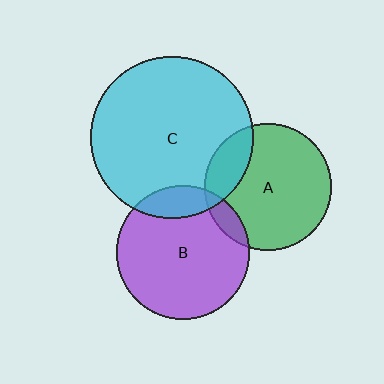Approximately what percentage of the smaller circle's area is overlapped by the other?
Approximately 20%.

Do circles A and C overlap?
Yes.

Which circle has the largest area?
Circle C (cyan).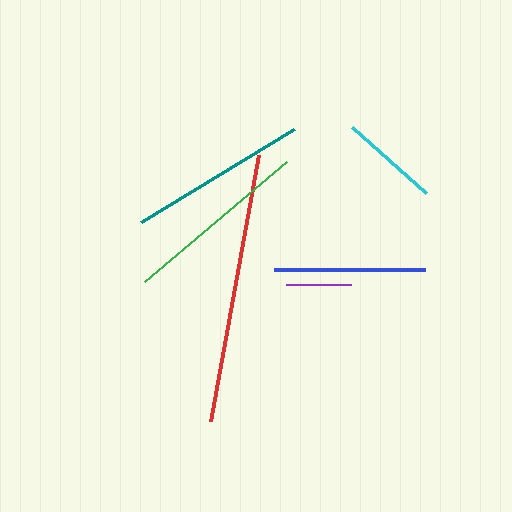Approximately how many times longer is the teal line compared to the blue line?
The teal line is approximately 1.2 times the length of the blue line.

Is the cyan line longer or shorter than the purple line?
The cyan line is longer than the purple line.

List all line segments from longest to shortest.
From longest to shortest: red, green, teal, blue, cyan, purple.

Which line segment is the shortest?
The purple line is the shortest at approximately 66 pixels.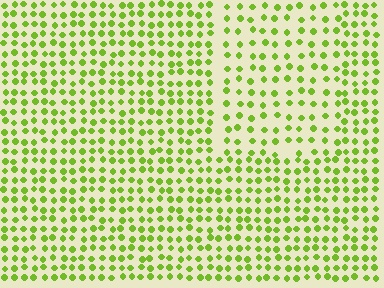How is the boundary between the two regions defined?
The boundary is defined by a change in element density (approximately 1.6x ratio). All elements are the same color, size, and shape.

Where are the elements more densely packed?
The elements are more densely packed outside the rectangle boundary.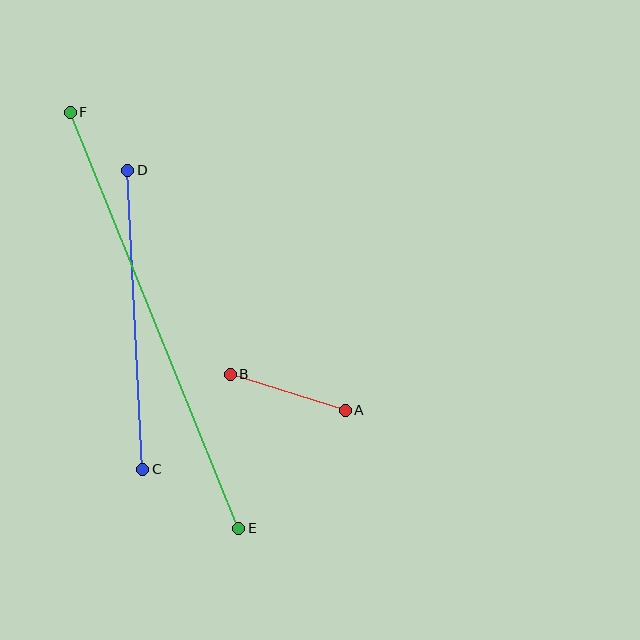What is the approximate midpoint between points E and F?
The midpoint is at approximately (154, 320) pixels.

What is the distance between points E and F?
The distance is approximately 449 pixels.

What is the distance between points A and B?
The distance is approximately 120 pixels.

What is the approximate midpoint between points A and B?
The midpoint is at approximately (288, 392) pixels.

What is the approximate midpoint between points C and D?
The midpoint is at approximately (135, 320) pixels.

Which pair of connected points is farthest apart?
Points E and F are farthest apart.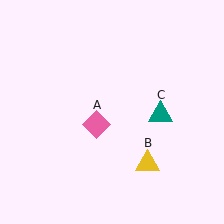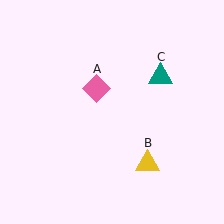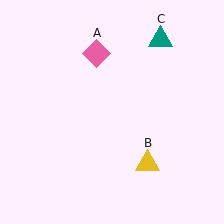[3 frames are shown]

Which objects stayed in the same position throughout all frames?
Yellow triangle (object B) remained stationary.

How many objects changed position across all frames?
2 objects changed position: pink diamond (object A), teal triangle (object C).